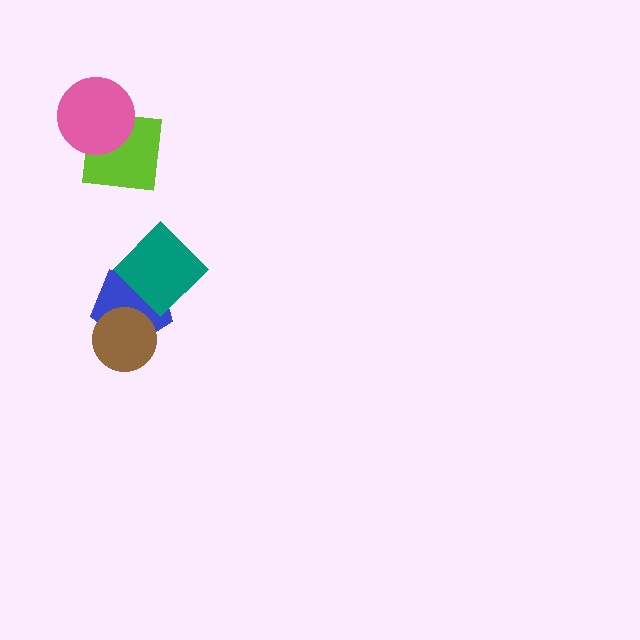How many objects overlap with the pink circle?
1 object overlaps with the pink circle.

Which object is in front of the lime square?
The pink circle is in front of the lime square.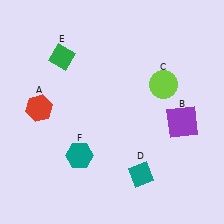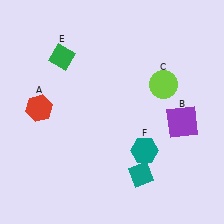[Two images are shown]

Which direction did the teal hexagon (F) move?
The teal hexagon (F) moved right.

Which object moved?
The teal hexagon (F) moved right.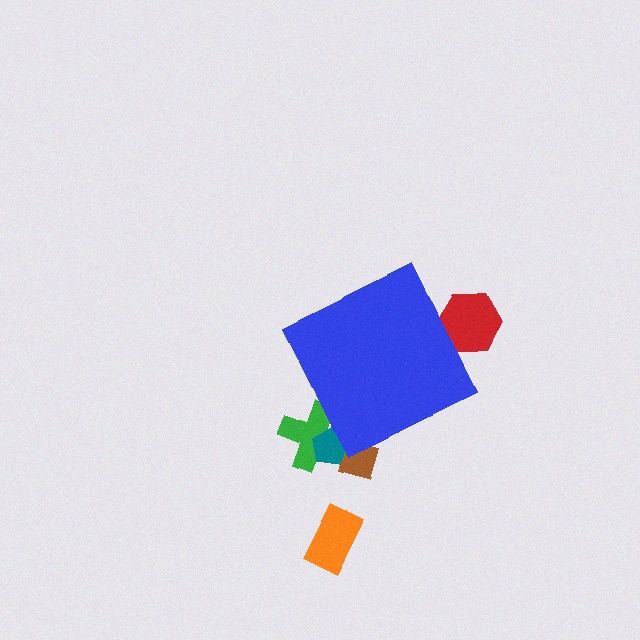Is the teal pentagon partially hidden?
Yes, the teal pentagon is partially hidden behind the blue diamond.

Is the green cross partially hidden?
Yes, the green cross is partially hidden behind the blue diamond.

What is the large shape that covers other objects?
A blue diamond.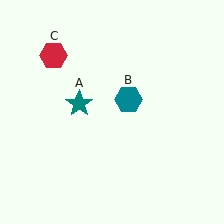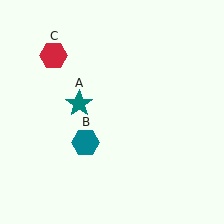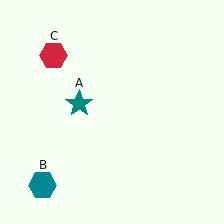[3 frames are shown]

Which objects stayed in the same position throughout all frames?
Teal star (object A) and red hexagon (object C) remained stationary.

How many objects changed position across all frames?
1 object changed position: teal hexagon (object B).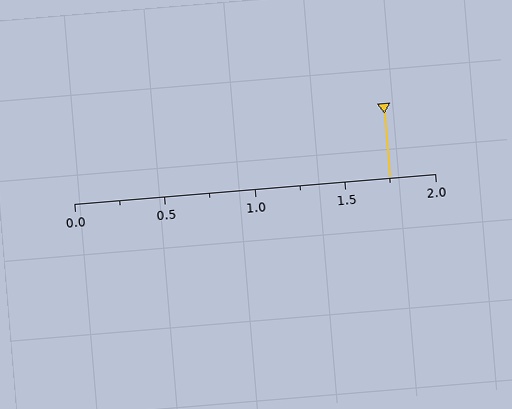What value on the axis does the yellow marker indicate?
The marker indicates approximately 1.75.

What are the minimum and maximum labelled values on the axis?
The axis runs from 0.0 to 2.0.